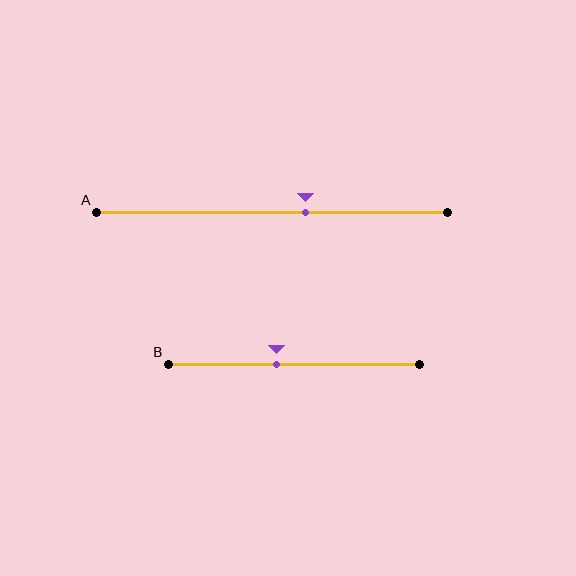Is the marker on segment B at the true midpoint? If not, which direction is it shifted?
No, the marker on segment B is shifted to the left by about 7% of the segment length.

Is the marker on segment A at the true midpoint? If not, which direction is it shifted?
No, the marker on segment A is shifted to the right by about 10% of the segment length.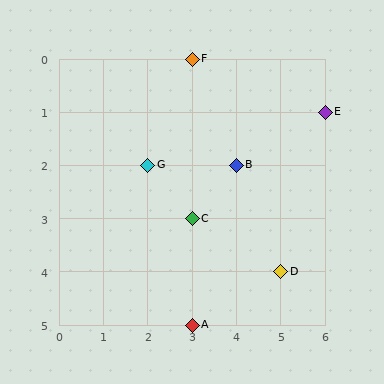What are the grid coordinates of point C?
Point C is at grid coordinates (3, 3).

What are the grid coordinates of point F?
Point F is at grid coordinates (3, 0).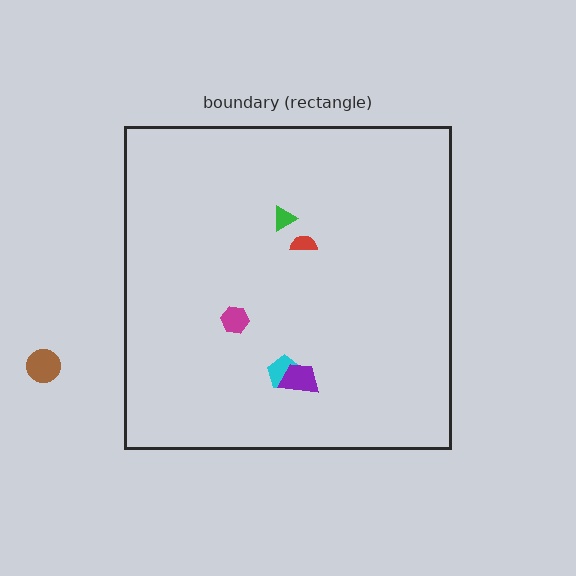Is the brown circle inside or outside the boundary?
Outside.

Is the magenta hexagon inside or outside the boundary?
Inside.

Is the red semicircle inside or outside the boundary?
Inside.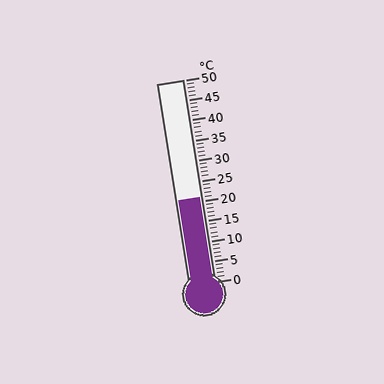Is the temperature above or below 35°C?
The temperature is below 35°C.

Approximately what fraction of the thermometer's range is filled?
The thermometer is filled to approximately 40% of its range.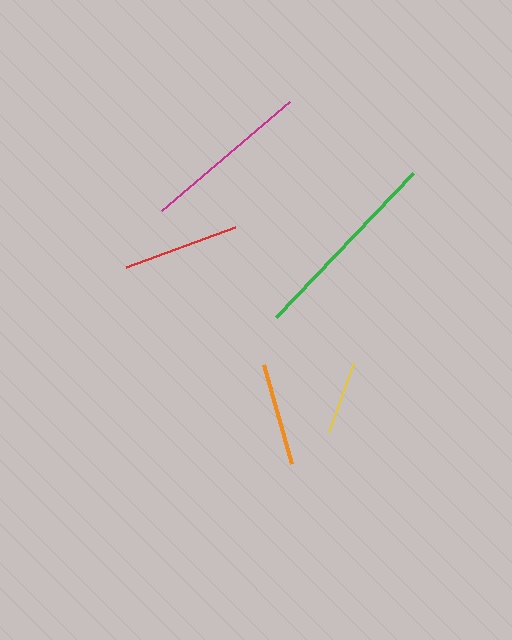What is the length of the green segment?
The green segment is approximately 199 pixels long.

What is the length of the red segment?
The red segment is approximately 115 pixels long.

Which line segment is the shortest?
The yellow line is the shortest at approximately 73 pixels.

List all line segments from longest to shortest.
From longest to shortest: green, magenta, red, orange, yellow.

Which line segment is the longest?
The green line is the longest at approximately 199 pixels.